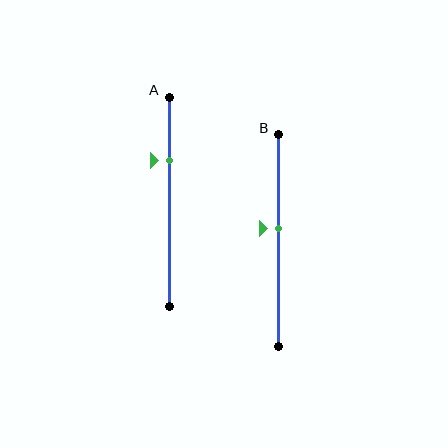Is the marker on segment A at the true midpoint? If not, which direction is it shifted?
No, the marker on segment A is shifted upward by about 20% of the segment length.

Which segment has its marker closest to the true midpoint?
Segment B has its marker closest to the true midpoint.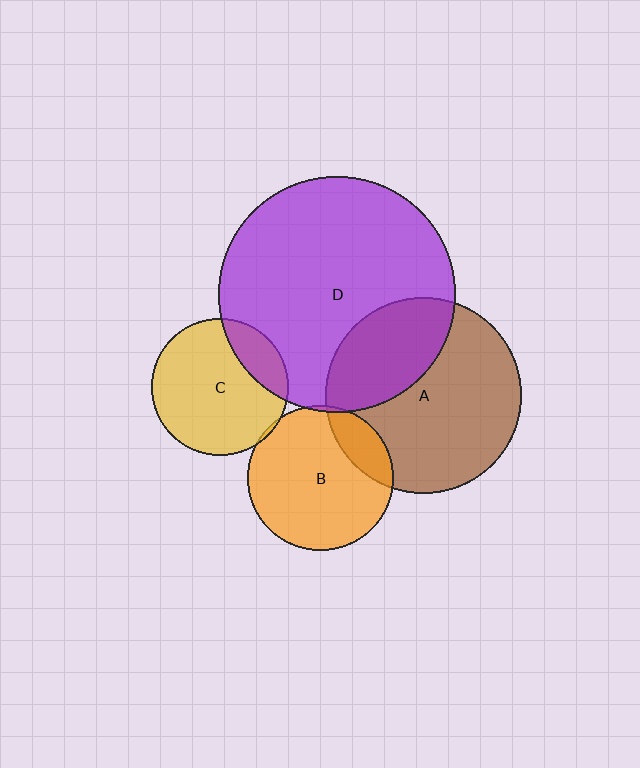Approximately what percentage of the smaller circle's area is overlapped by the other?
Approximately 5%.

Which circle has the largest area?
Circle D (purple).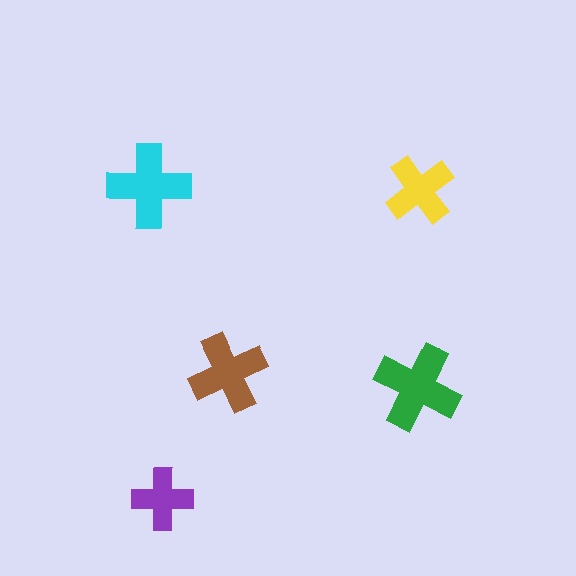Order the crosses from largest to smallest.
the green one, the cyan one, the brown one, the yellow one, the purple one.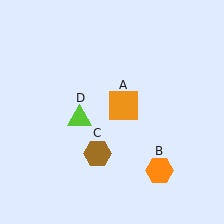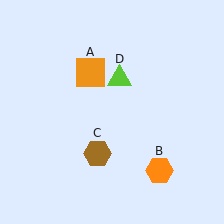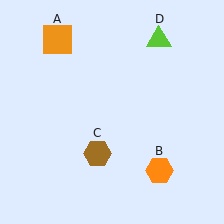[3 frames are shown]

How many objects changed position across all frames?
2 objects changed position: orange square (object A), lime triangle (object D).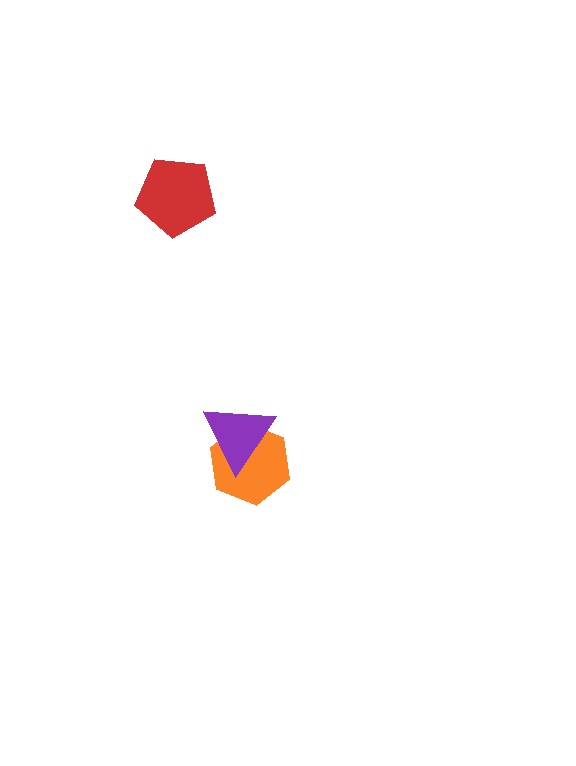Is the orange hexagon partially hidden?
Yes, it is partially covered by another shape.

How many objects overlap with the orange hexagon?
1 object overlaps with the orange hexagon.